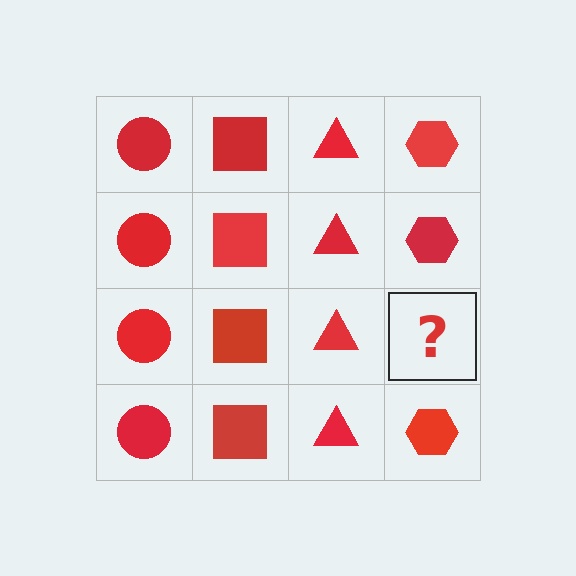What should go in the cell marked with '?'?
The missing cell should contain a red hexagon.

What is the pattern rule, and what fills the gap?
The rule is that each column has a consistent shape. The gap should be filled with a red hexagon.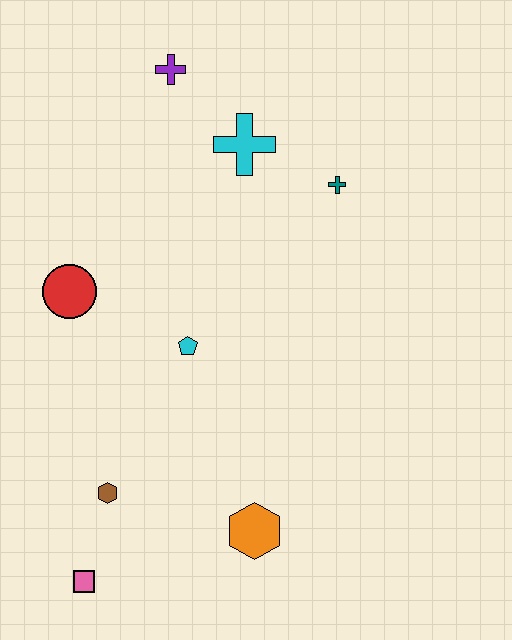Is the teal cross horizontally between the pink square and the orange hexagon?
No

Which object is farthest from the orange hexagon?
The purple cross is farthest from the orange hexagon.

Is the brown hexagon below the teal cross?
Yes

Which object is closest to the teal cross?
The cyan cross is closest to the teal cross.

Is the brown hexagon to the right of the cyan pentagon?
No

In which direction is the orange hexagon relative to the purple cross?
The orange hexagon is below the purple cross.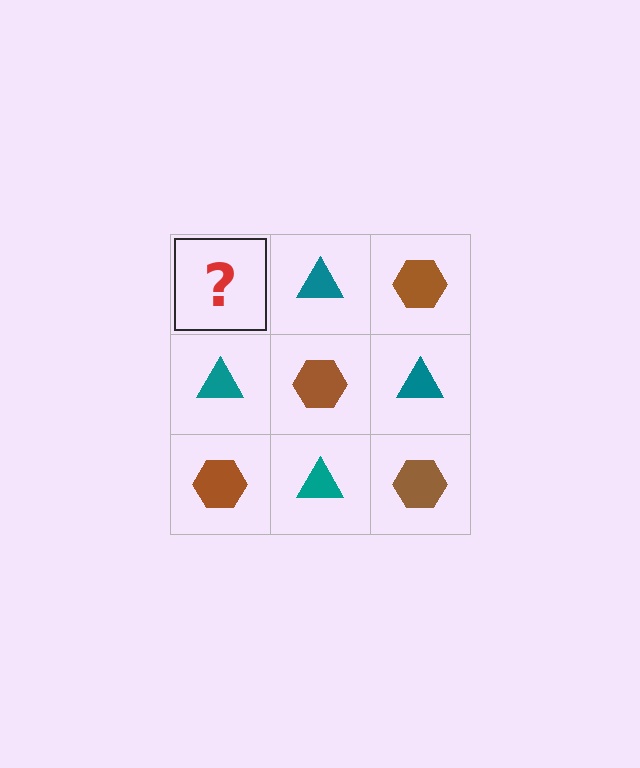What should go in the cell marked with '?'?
The missing cell should contain a brown hexagon.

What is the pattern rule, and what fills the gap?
The rule is that it alternates brown hexagon and teal triangle in a checkerboard pattern. The gap should be filled with a brown hexagon.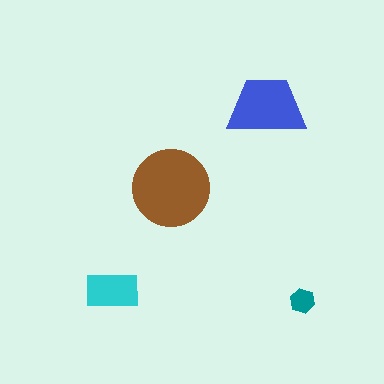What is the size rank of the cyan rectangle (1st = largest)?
3rd.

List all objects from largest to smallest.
The brown circle, the blue trapezoid, the cyan rectangle, the teal hexagon.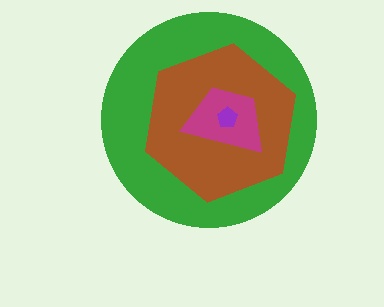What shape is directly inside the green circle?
The brown hexagon.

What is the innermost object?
The purple pentagon.